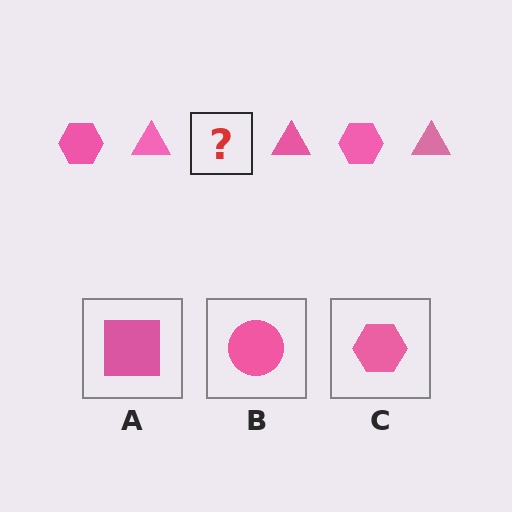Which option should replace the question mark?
Option C.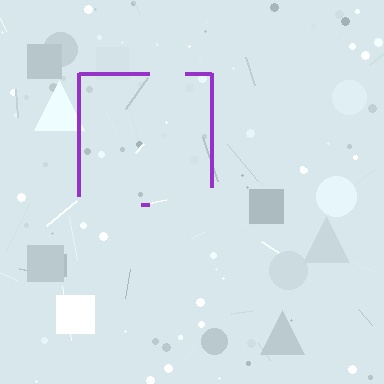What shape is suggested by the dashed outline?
The dashed outline suggests a square.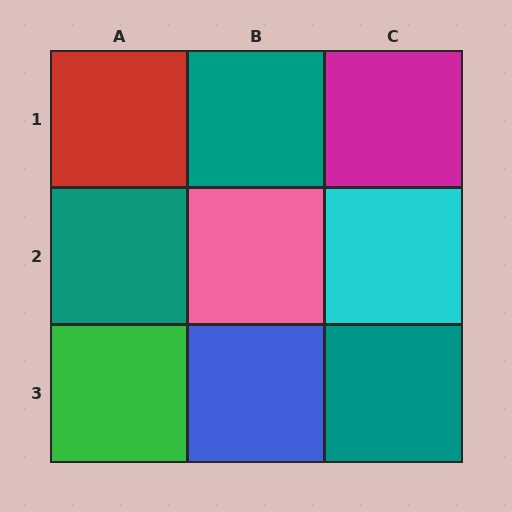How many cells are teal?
3 cells are teal.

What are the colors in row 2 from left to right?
Teal, pink, cyan.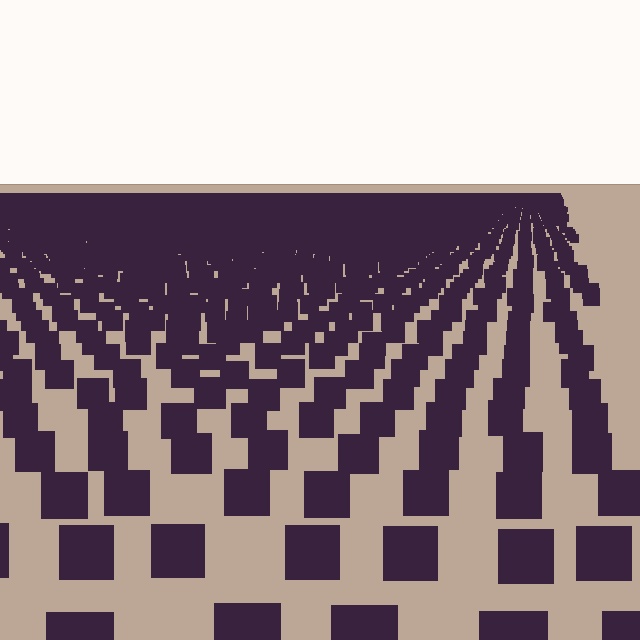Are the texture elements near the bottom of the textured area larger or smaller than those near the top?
Larger. Near the bottom, elements are closer to the viewer and appear at a bigger on-screen size.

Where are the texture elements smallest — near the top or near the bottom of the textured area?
Near the top.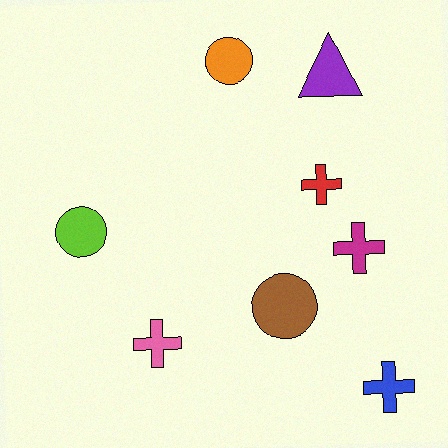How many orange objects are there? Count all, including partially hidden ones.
There is 1 orange object.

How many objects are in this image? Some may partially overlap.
There are 8 objects.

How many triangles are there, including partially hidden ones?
There is 1 triangle.